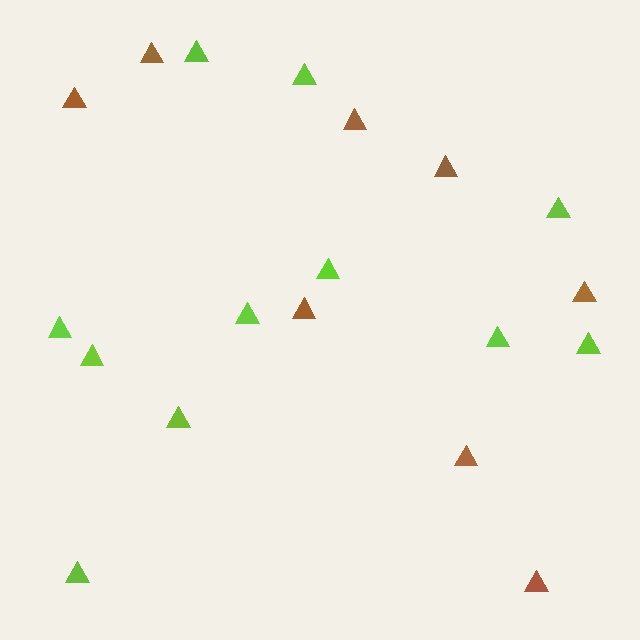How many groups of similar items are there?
There are 2 groups: one group of brown triangles (8) and one group of lime triangles (11).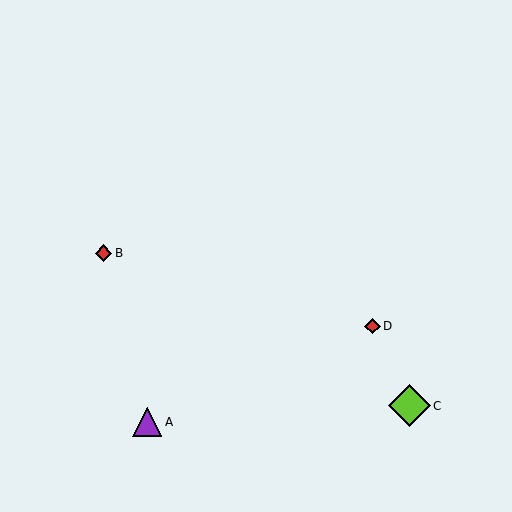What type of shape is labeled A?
Shape A is a purple triangle.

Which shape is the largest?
The lime diamond (labeled C) is the largest.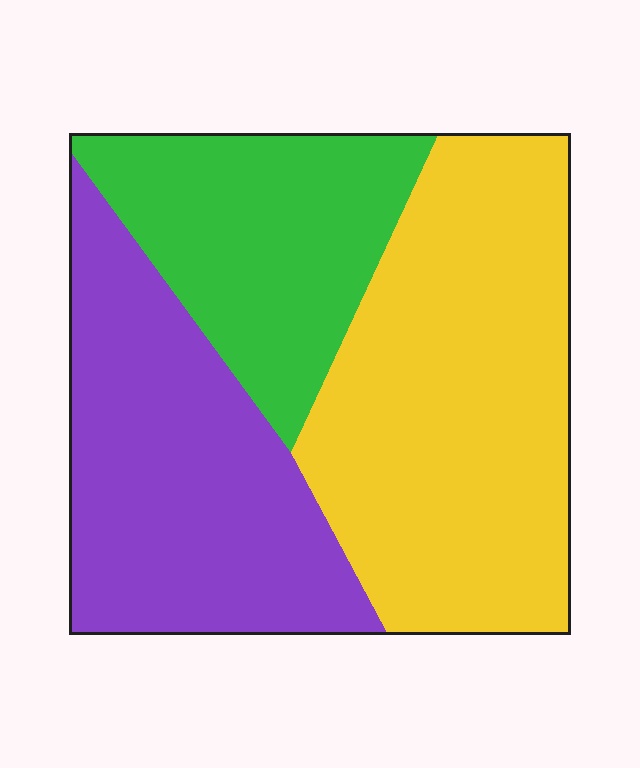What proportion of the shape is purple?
Purple covers 33% of the shape.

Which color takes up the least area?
Green, at roughly 25%.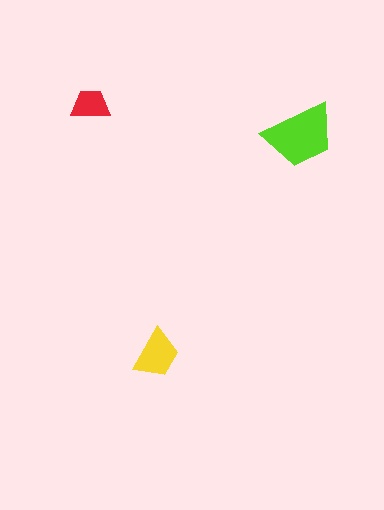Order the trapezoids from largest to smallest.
the lime one, the yellow one, the red one.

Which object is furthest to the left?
The red trapezoid is leftmost.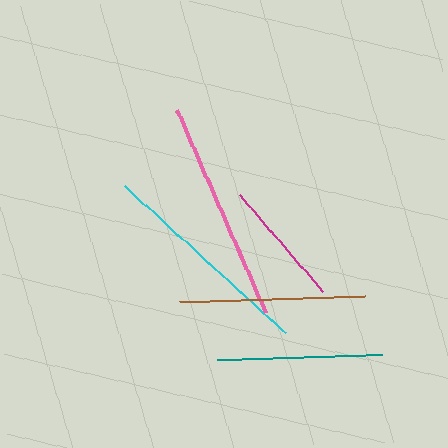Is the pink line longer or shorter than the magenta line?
The pink line is longer than the magenta line.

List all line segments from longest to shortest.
From longest to shortest: pink, cyan, brown, teal, magenta.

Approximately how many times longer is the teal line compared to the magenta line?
The teal line is approximately 1.3 times the length of the magenta line.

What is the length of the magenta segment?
The magenta segment is approximately 128 pixels long.